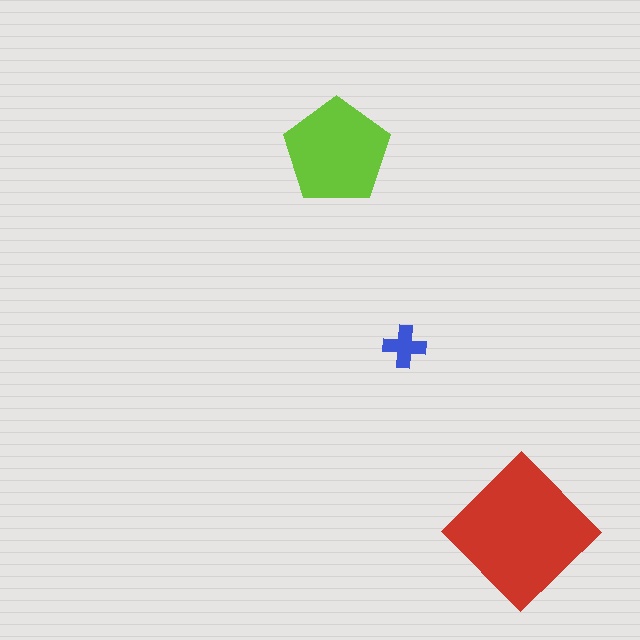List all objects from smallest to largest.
The blue cross, the lime pentagon, the red diamond.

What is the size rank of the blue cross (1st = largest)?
3rd.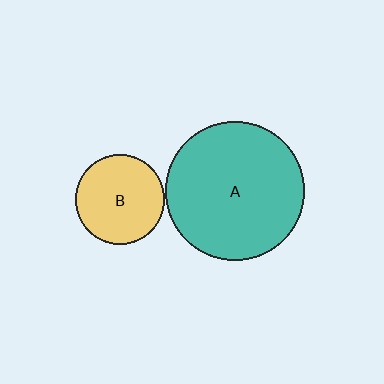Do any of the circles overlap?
No, none of the circles overlap.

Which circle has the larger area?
Circle A (teal).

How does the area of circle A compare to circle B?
Approximately 2.4 times.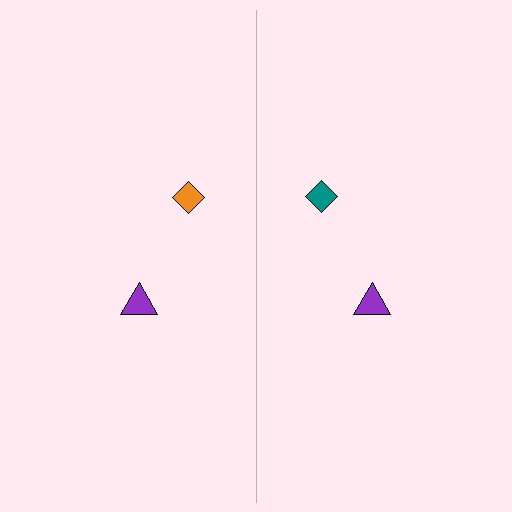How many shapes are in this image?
There are 4 shapes in this image.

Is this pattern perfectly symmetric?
No, the pattern is not perfectly symmetric. The teal diamond on the right side breaks the symmetry — its mirror counterpart is orange.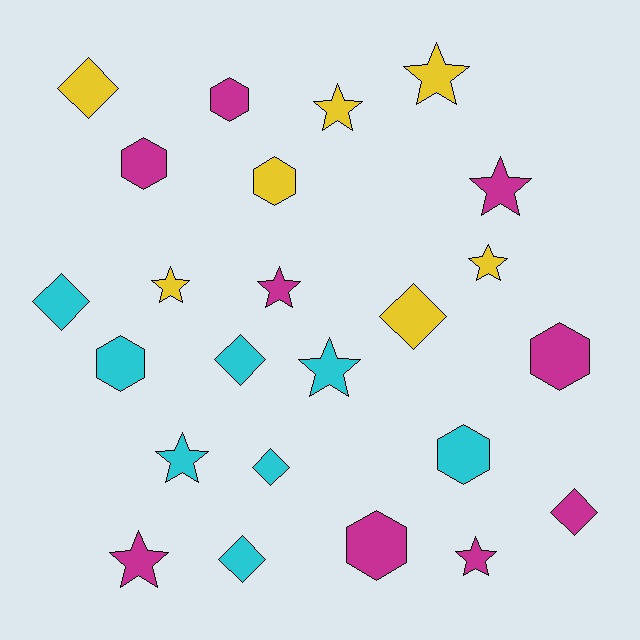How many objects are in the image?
There are 24 objects.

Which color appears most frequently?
Magenta, with 9 objects.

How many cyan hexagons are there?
There are 2 cyan hexagons.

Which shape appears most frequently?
Star, with 10 objects.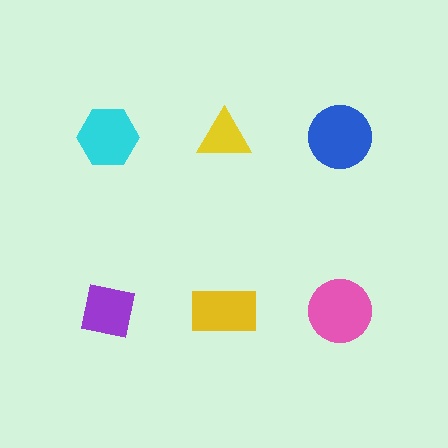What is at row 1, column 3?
A blue circle.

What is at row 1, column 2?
A yellow triangle.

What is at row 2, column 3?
A pink circle.